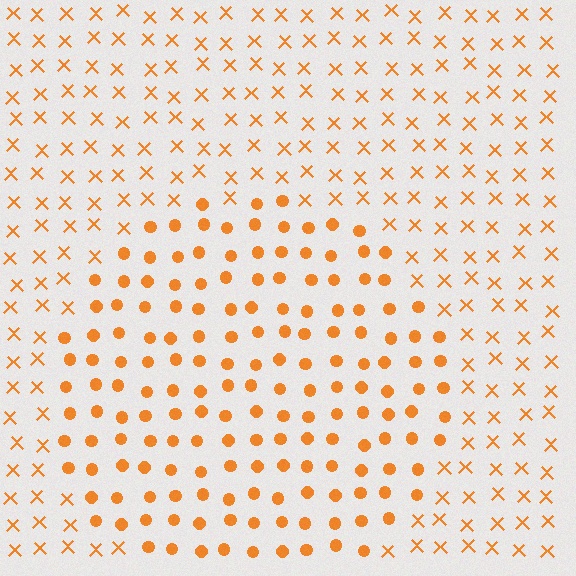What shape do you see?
I see a circle.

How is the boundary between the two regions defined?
The boundary is defined by a change in element shape: circles inside vs. X marks outside. All elements share the same color and spacing.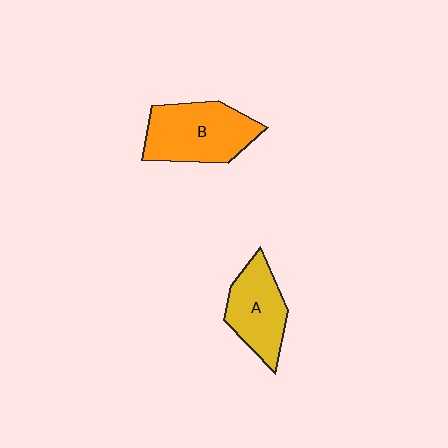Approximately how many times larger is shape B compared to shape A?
Approximately 1.3 times.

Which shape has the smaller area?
Shape A (yellow).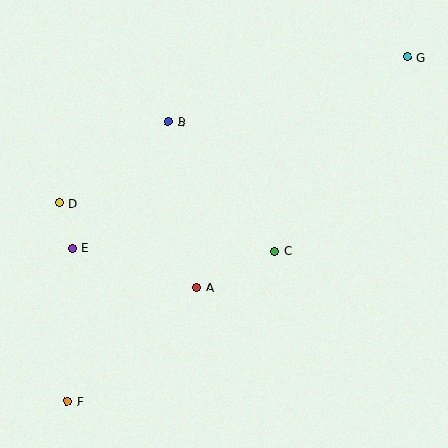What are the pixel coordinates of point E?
Point E is at (72, 248).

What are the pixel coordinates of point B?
Point B is at (168, 122).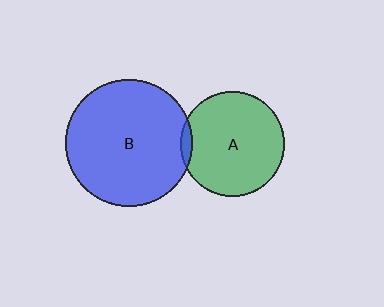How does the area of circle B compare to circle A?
Approximately 1.5 times.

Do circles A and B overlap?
Yes.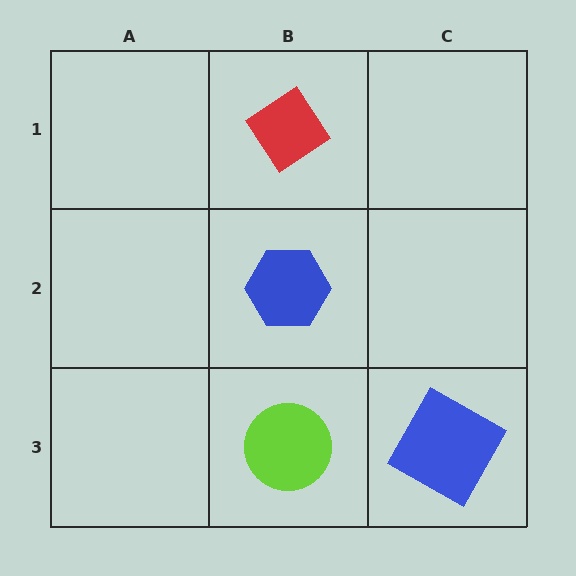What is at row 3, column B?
A lime circle.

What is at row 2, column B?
A blue hexagon.